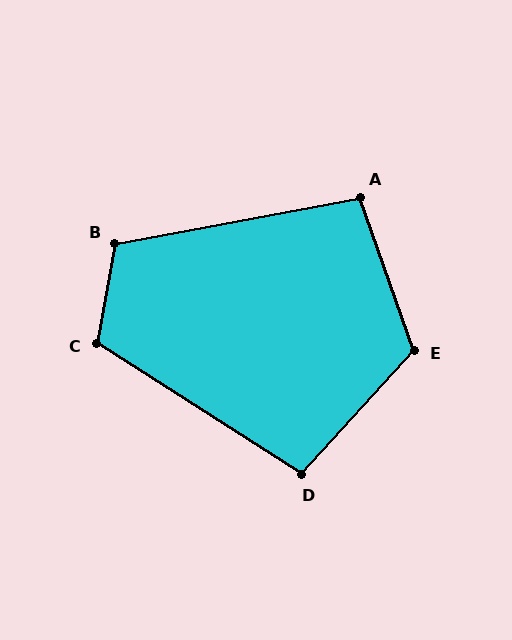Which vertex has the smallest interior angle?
A, at approximately 99 degrees.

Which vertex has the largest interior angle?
E, at approximately 118 degrees.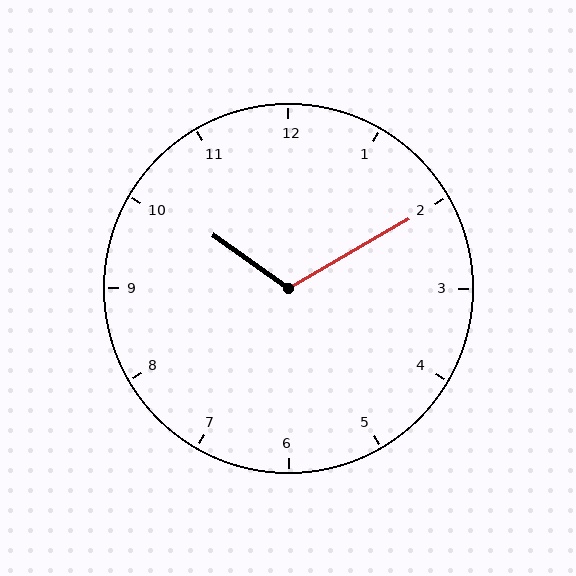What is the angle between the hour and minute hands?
Approximately 115 degrees.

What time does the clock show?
10:10.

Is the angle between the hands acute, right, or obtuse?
It is obtuse.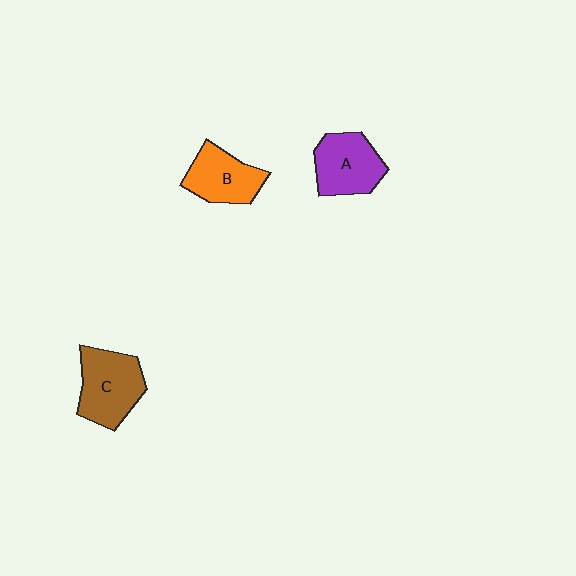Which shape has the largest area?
Shape C (brown).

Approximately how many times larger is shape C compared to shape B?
Approximately 1.2 times.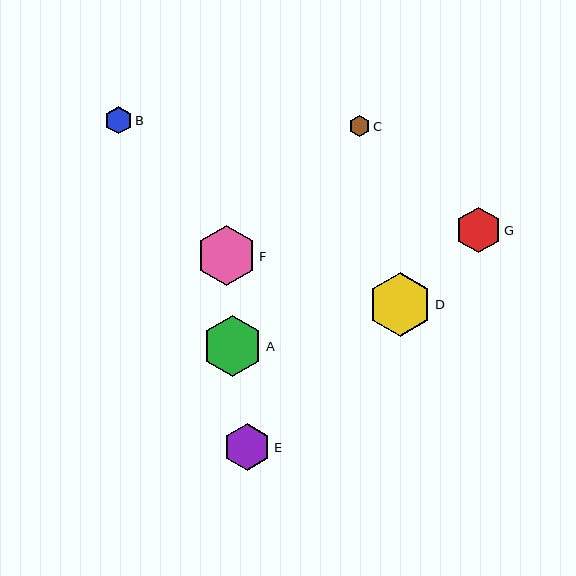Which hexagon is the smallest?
Hexagon C is the smallest with a size of approximately 21 pixels.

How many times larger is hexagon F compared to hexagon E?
Hexagon F is approximately 1.3 times the size of hexagon E.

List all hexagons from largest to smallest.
From largest to smallest: D, A, F, E, G, B, C.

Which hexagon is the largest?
Hexagon D is the largest with a size of approximately 64 pixels.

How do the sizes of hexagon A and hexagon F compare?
Hexagon A and hexagon F are approximately the same size.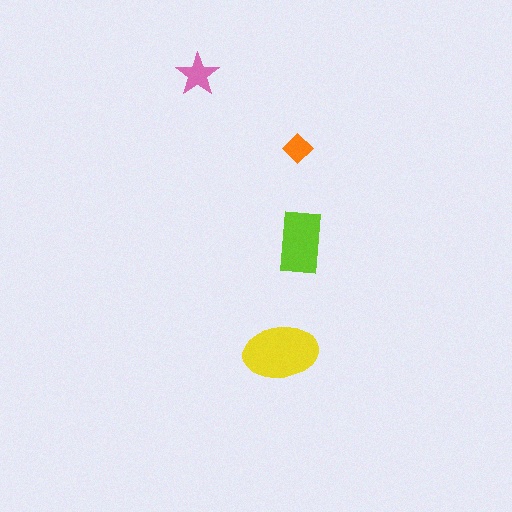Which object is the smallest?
The orange diamond.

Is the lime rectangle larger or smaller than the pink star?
Larger.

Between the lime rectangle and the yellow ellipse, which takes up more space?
The yellow ellipse.